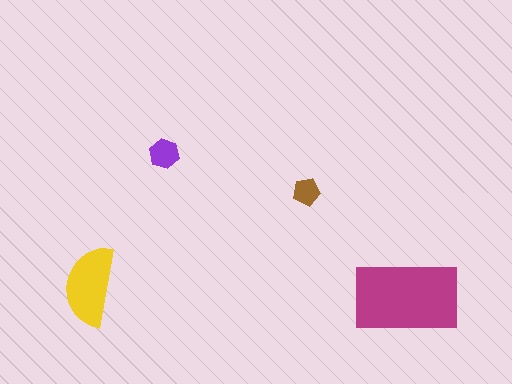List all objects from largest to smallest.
The magenta rectangle, the yellow semicircle, the purple hexagon, the brown pentagon.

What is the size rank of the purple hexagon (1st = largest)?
3rd.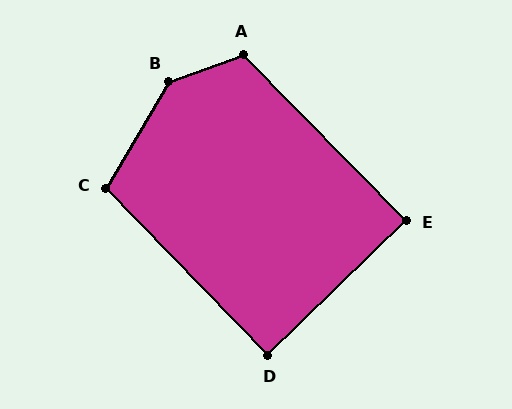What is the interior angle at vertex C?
Approximately 106 degrees (obtuse).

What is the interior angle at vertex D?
Approximately 90 degrees (approximately right).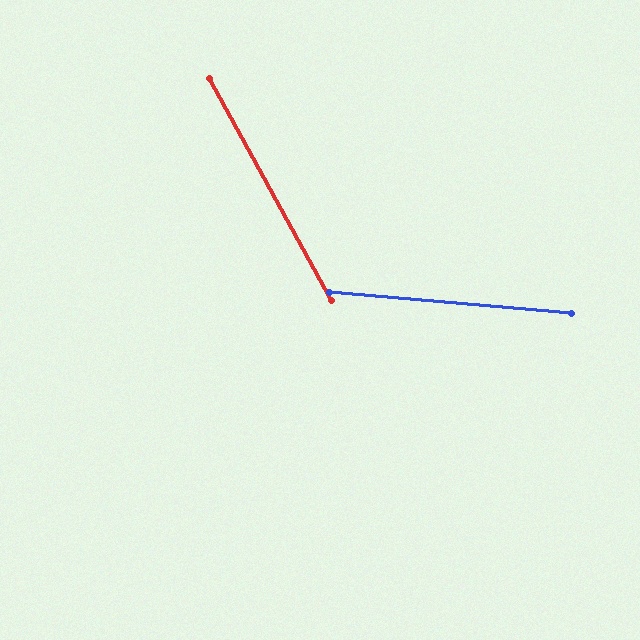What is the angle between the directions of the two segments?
Approximately 56 degrees.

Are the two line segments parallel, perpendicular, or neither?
Neither parallel nor perpendicular — they differ by about 56°.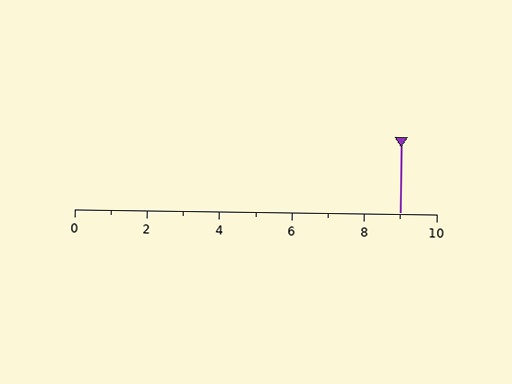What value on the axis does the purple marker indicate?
The marker indicates approximately 9.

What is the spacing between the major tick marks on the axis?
The major ticks are spaced 2 apart.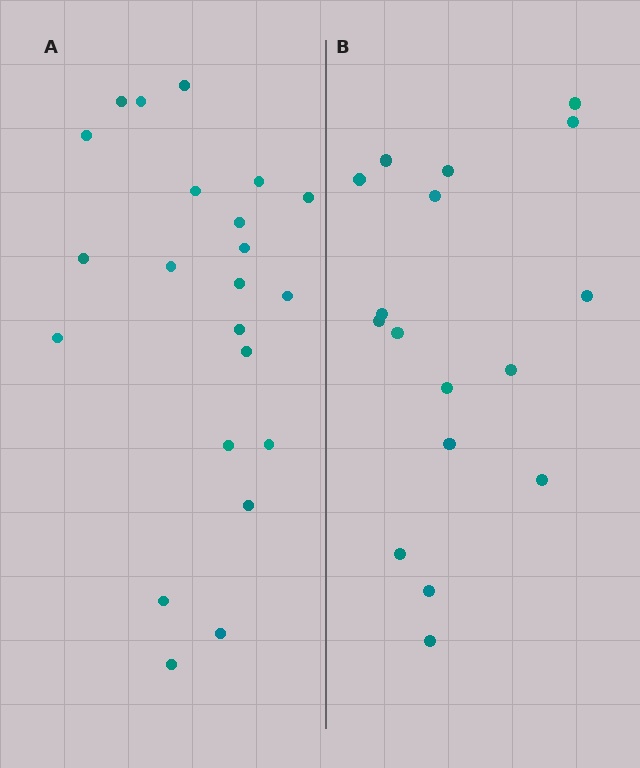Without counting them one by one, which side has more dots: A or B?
Region A (the left region) has more dots.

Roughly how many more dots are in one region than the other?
Region A has about 5 more dots than region B.